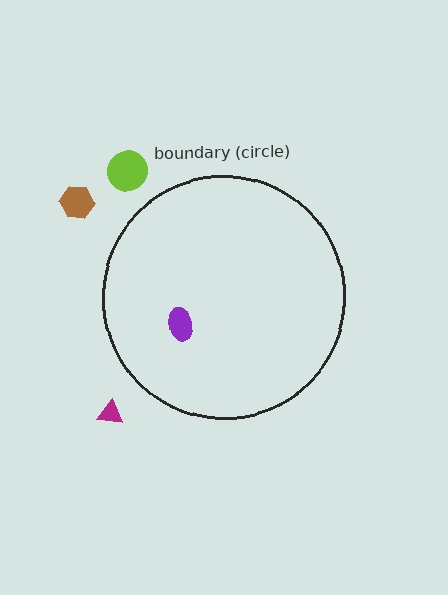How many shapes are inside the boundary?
1 inside, 3 outside.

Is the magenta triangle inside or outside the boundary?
Outside.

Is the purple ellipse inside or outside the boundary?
Inside.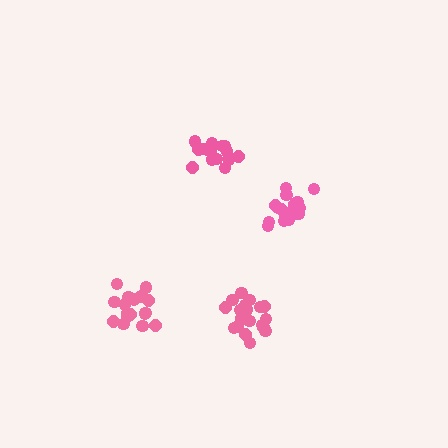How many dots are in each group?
Group 1: 18 dots, Group 2: 18 dots, Group 3: 19 dots, Group 4: 17 dots (72 total).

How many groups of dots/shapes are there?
There are 4 groups.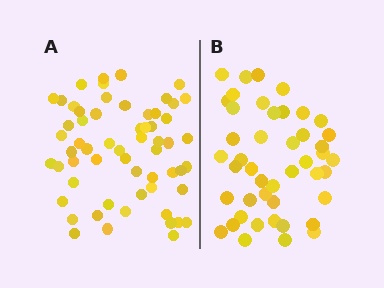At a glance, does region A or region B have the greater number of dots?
Region A (the left region) has more dots.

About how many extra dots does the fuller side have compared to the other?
Region A has approximately 15 more dots than region B.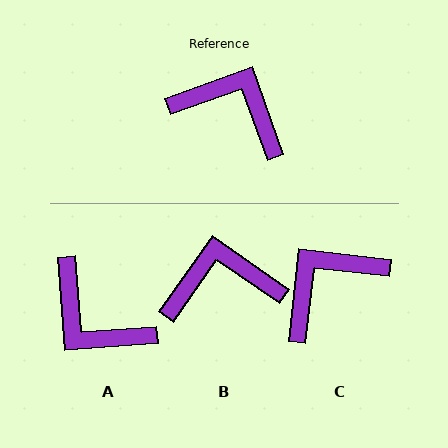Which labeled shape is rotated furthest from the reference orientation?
A, about 164 degrees away.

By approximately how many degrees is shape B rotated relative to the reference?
Approximately 35 degrees counter-clockwise.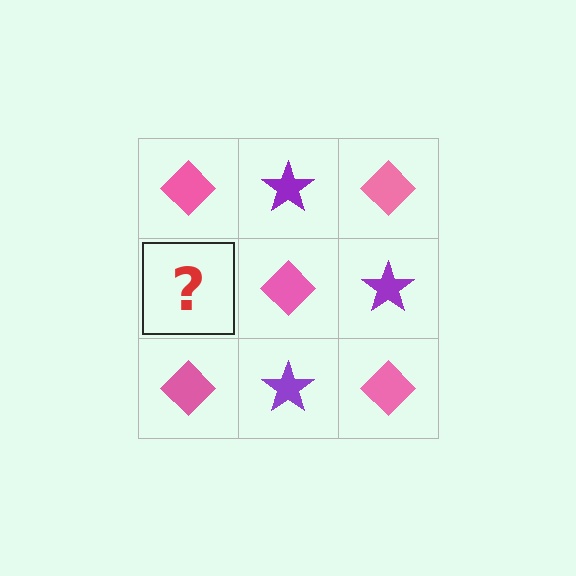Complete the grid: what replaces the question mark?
The question mark should be replaced with a purple star.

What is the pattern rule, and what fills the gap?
The rule is that it alternates pink diamond and purple star in a checkerboard pattern. The gap should be filled with a purple star.